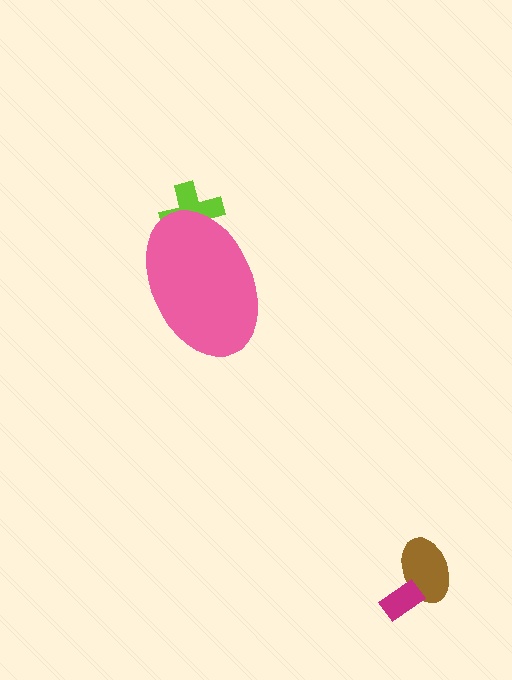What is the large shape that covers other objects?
A pink ellipse.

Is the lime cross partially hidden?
Yes, the lime cross is partially hidden behind the pink ellipse.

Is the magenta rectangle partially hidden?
No, the magenta rectangle is fully visible.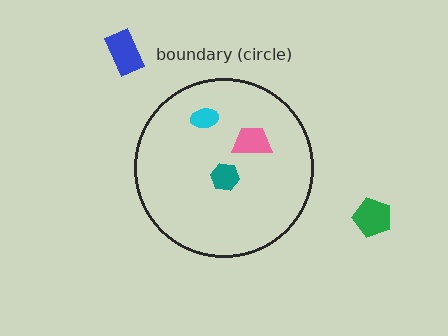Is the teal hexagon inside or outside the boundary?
Inside.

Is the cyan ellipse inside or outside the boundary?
Inside.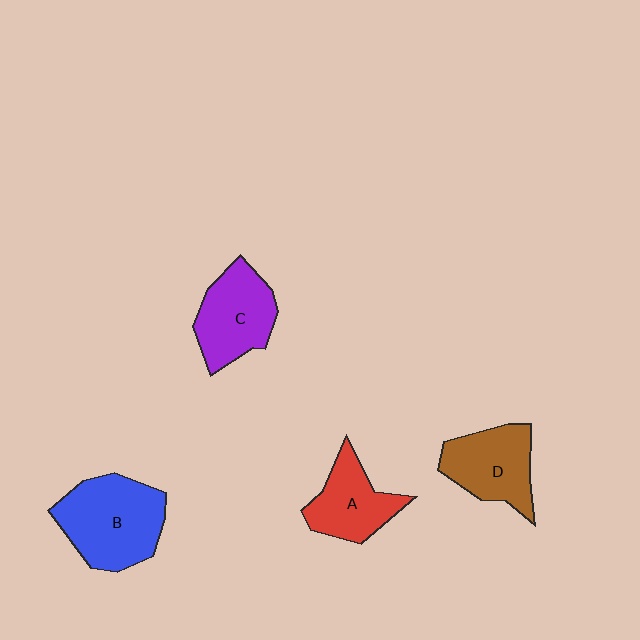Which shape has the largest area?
Shape B (blue).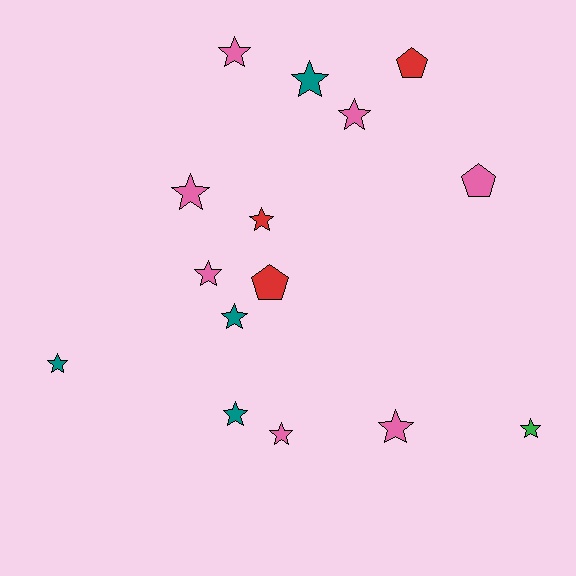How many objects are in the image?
There are 15 objects.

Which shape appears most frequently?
Star, with 12 objects.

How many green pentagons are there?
There are no green pentagons.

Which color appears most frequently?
Pink, with 7 objects.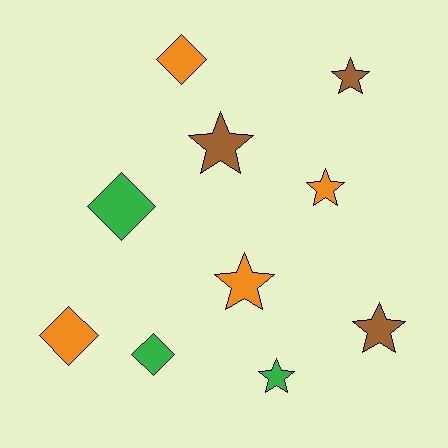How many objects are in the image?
There are 10 objects.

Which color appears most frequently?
Orange, with 4 objects.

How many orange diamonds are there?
There are 2 orange diamonds.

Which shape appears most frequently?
Star, with 6 objects.